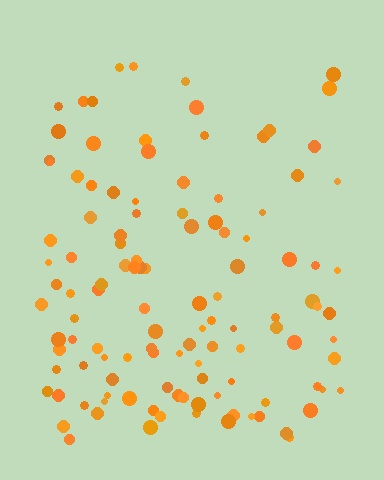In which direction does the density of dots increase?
From top to bottom, with the bottom side densest.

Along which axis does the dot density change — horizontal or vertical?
Vertical.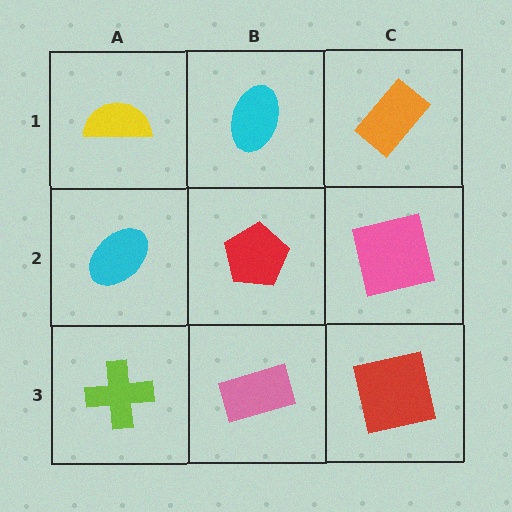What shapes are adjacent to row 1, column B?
A red pentagon (row 2, column B), a yellow semicircle (row 1, column A), an orange rectangle (row 1, column C).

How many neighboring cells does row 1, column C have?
2.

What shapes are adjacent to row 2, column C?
An orange rectangle (row 1, column C), a red square (row 3, column C), a red pentagon (row 2, column B).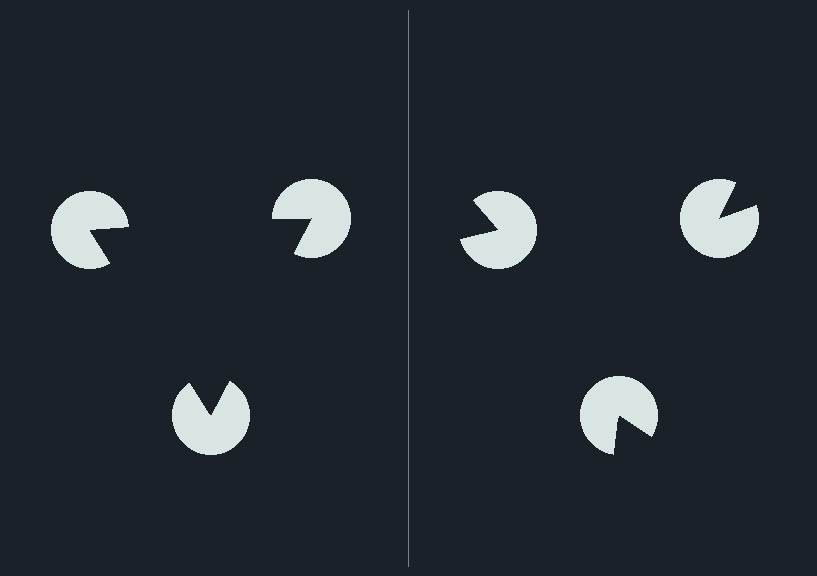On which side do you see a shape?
An illusory triangle appears on the left side. On the right side the wedge cuts are rotated, so no coherent shape forms.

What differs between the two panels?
The pac-man discs are positioned identically on both sides; only the wedge orientations differ. On the left they align to a triangle; on the right they are misaligned.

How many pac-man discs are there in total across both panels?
6 — 3 on each side.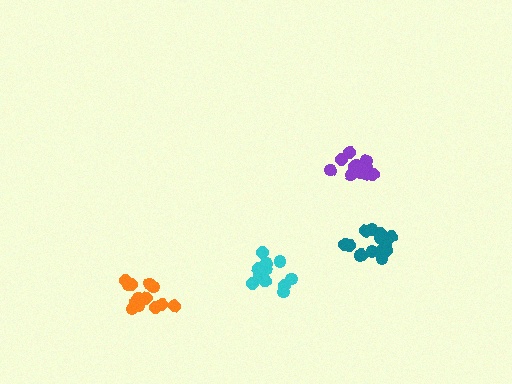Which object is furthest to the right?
The teal cluster is rightmost.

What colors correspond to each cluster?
The clusters are colored: teal, purple, orange, cyan.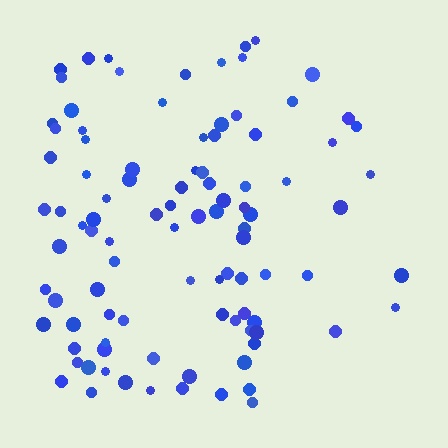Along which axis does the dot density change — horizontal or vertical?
Horizontal.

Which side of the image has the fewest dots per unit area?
The right.